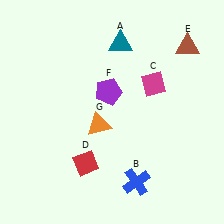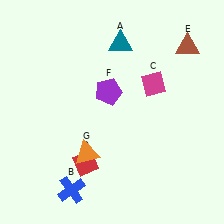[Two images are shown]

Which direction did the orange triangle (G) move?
The orange triangle (G) moved down.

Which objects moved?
The objects that moved are: the blue cross (B), the orange triangle (G).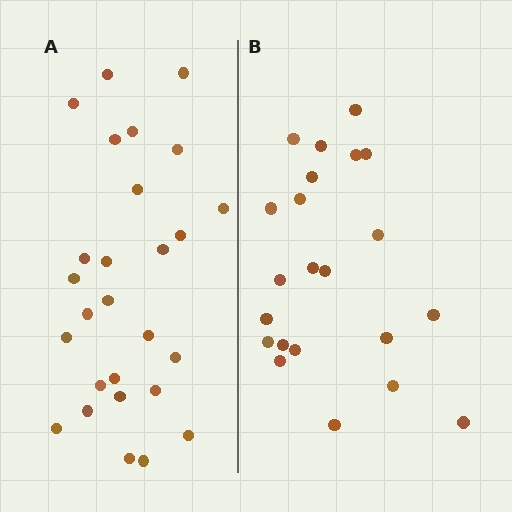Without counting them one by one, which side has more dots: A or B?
Region A (the left region) has more dots.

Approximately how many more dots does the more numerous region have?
Region A has about 5 more dots than region B.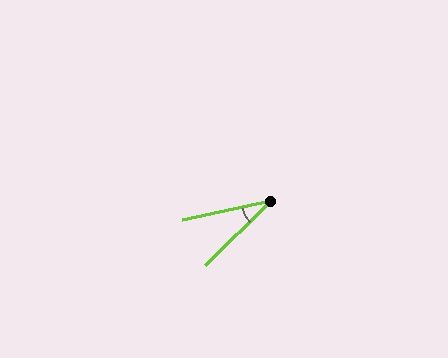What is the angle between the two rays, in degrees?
Approximately 32 degrees.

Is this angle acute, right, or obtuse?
It is acute.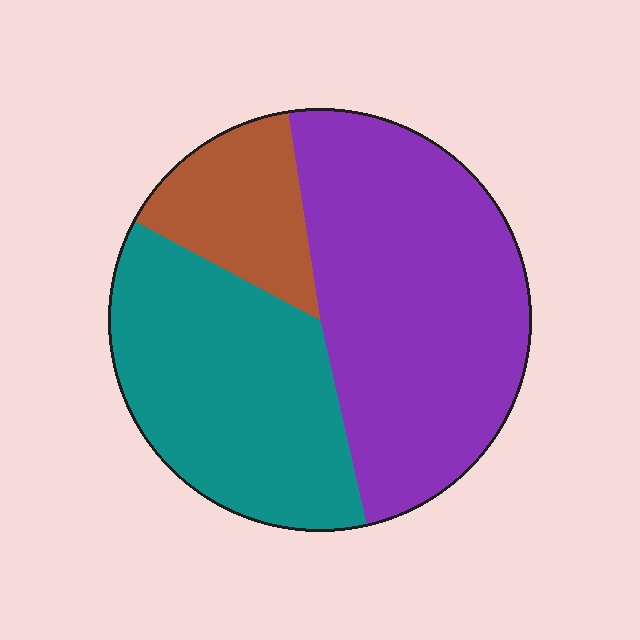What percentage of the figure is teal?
Teal takes up between a quarter and a half of the figure.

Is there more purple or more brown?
Purple.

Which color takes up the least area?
Brown, at roughly 15%.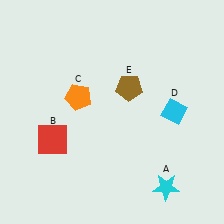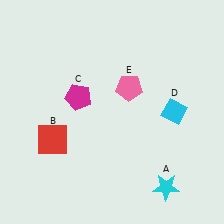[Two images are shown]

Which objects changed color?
C changed from orange to magenta. E changed from brown to pink.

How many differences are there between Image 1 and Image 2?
There are 2 differences between the two images.